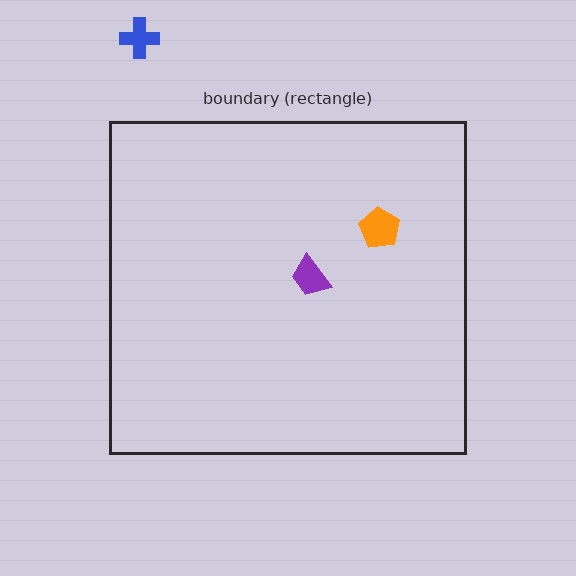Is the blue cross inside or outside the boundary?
Outside.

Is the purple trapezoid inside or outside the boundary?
Inside.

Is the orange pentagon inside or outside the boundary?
Inside.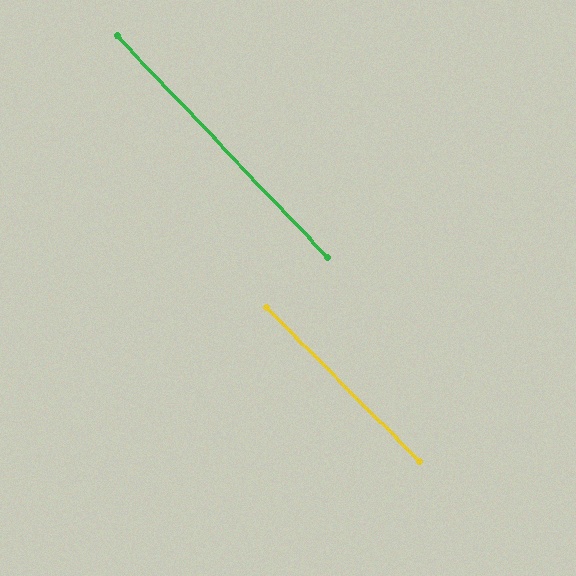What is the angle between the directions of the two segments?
Approximately 1 degree.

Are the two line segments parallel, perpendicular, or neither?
Parallel — their directions differ by only 1.4°.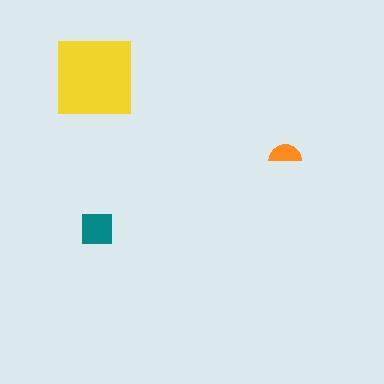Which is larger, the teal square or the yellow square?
The yellow square.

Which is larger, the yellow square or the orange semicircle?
The yellow square.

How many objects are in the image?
There are 3 objects in the image.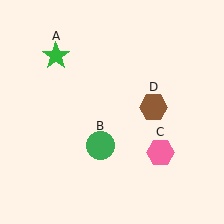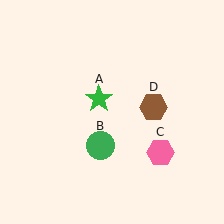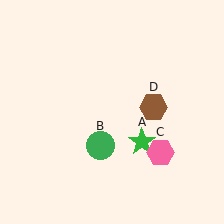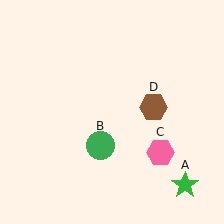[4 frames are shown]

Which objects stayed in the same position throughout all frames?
Green circle (object B) and pink hexagon (object C) and brown hexagon (object D) remained stationary.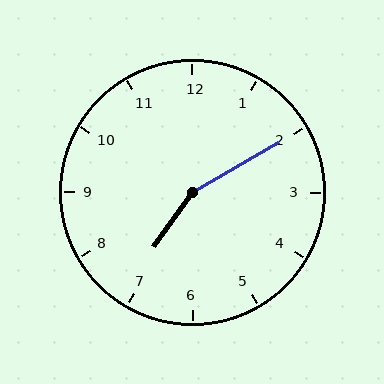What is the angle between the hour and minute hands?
Approximately 155 degrees.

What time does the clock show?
7:10.